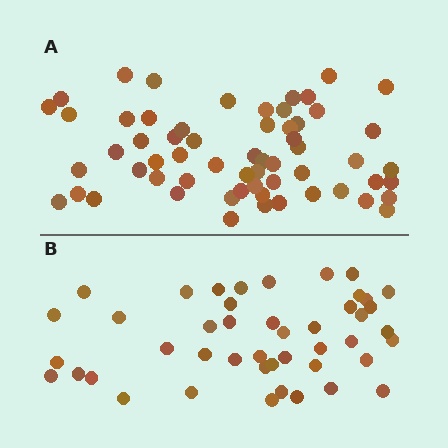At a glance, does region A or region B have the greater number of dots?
Region A (the top region) has more dots.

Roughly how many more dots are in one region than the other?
Region A has approximately 15 more dots than region B.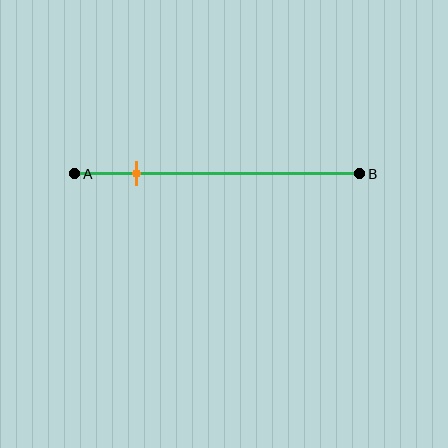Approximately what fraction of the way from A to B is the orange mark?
The orange mark is approximately 20% of the way from A to B.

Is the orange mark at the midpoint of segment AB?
No, the mark is at about 20% from A, not at the 50% midpoint.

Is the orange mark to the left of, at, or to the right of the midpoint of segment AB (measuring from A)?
The orange mark is to the left of the midpoint of segment AB.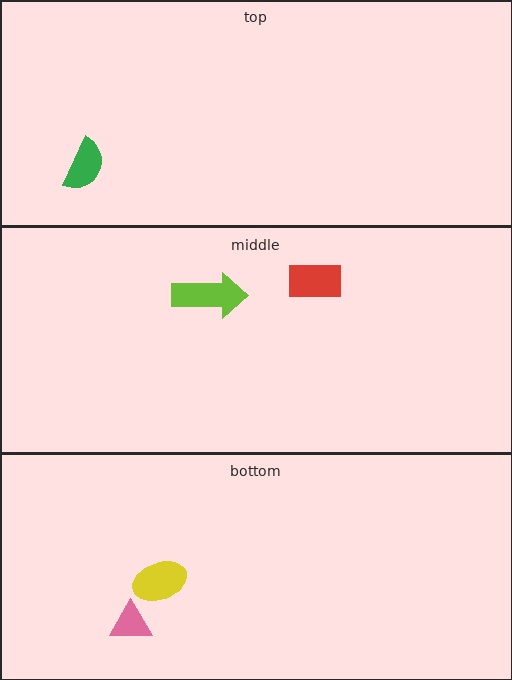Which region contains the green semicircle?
The top region.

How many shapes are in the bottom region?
2.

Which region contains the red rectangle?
The middle region.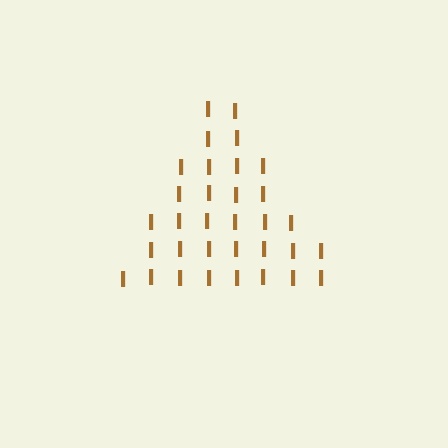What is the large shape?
The large shape is a triangle.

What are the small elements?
The small elements are letter I's.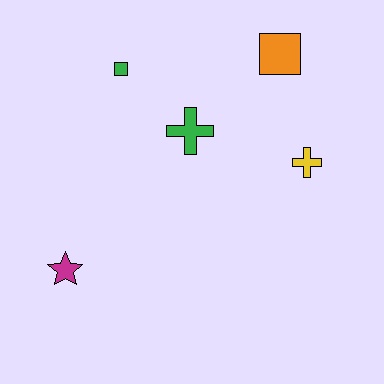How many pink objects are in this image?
There are no pink objects.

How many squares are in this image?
There are 2 squares.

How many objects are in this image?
There are 5 objects.